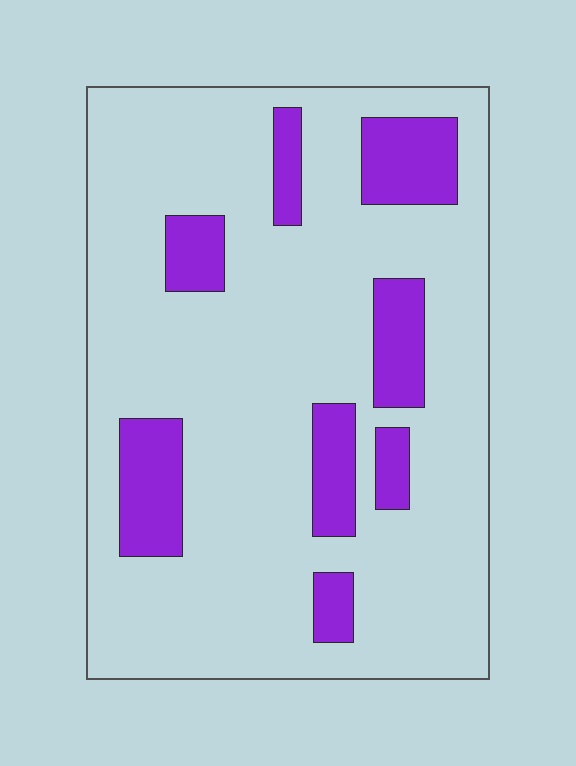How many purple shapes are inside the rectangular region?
8.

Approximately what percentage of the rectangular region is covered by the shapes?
Approximately 20%.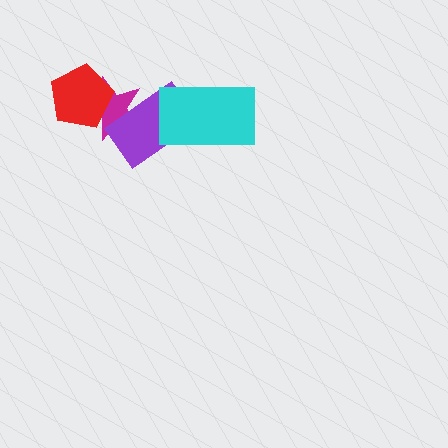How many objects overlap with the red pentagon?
1 object overlaps with the red pentagon.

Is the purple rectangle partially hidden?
Yes, it is partially covered by another shape.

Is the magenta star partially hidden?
Yes, it is partially covered by another shape.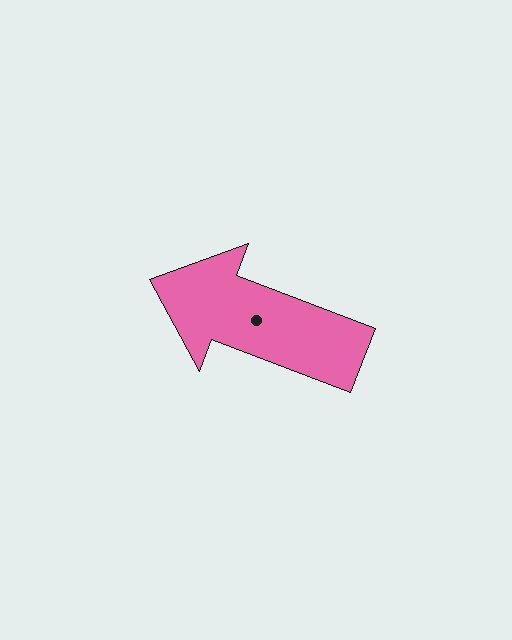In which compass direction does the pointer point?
West.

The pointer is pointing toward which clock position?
Roughly 10 o'clock.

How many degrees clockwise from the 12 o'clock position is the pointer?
Approximately 291 degrees.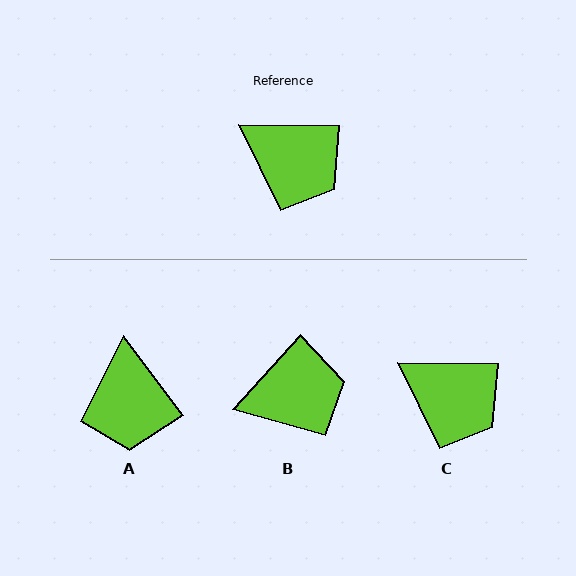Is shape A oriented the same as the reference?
No, it is off by about 53 degrees.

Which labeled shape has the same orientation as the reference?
C.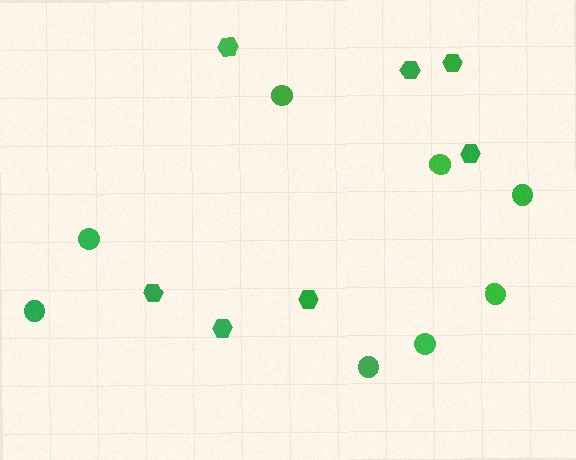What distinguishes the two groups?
There are 2 groups: one group of hexagons (7) and one group of circles (8).